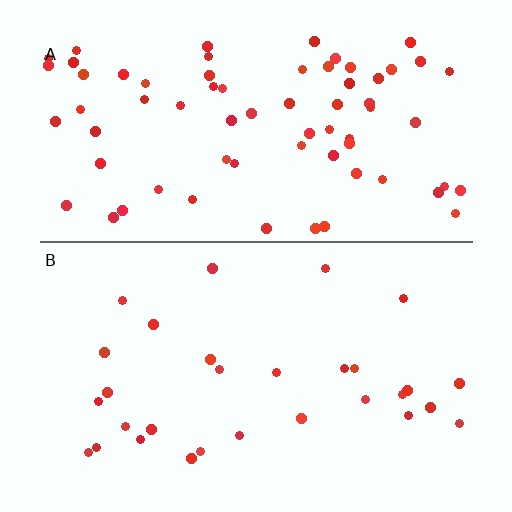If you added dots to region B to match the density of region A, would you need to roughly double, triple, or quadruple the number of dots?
Approximately double.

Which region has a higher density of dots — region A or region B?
A (the top).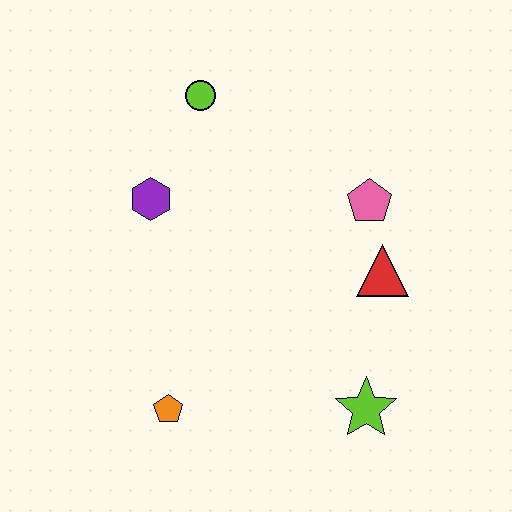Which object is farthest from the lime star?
The lime circle is farthest from the lime star.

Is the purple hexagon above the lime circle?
No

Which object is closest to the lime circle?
The purple hexagon is closest to the lime circle.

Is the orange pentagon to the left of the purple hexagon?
No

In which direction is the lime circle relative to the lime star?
The lime circle is above the lime star.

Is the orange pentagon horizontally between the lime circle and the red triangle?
No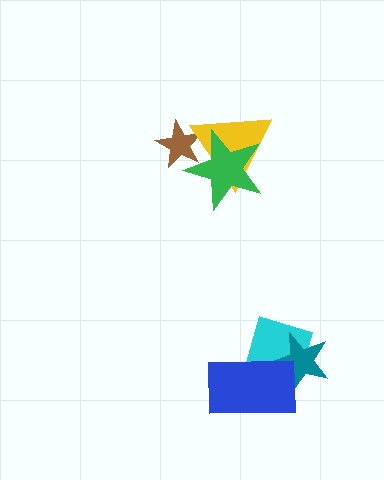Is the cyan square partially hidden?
Yes, it is partially covered by another shape.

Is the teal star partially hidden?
Yes, it is partially covered by another shape.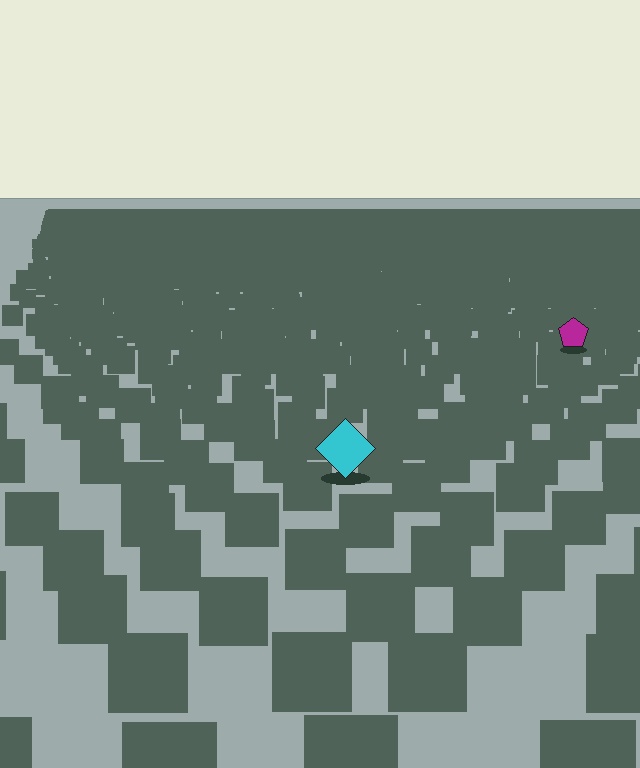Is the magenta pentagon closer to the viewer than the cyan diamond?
No. The cyan diamond is closer — you can tell from the texture gradient: the ground texture is coarser near it.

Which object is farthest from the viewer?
The magenta pentagon is farthest from the viewer. It appears smaller and the ground texture around it is denser.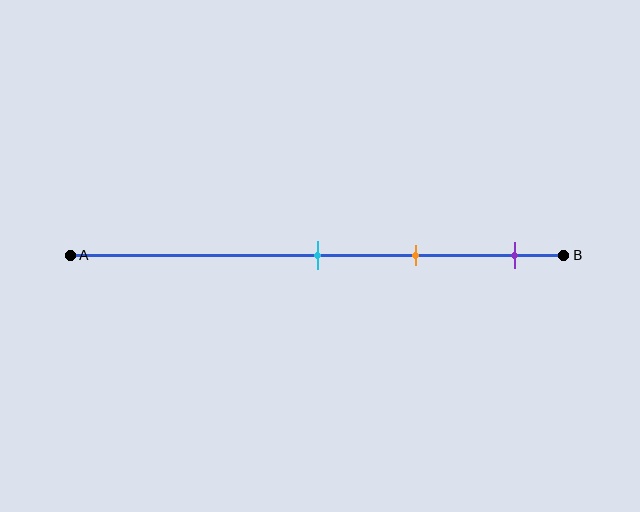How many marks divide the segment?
There are 3 marks dividing the segment.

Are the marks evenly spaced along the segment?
Yes, the marks are approximately evenly spaced.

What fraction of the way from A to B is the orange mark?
The orange mark is approximately 70% (0.7) of the way from A to B.